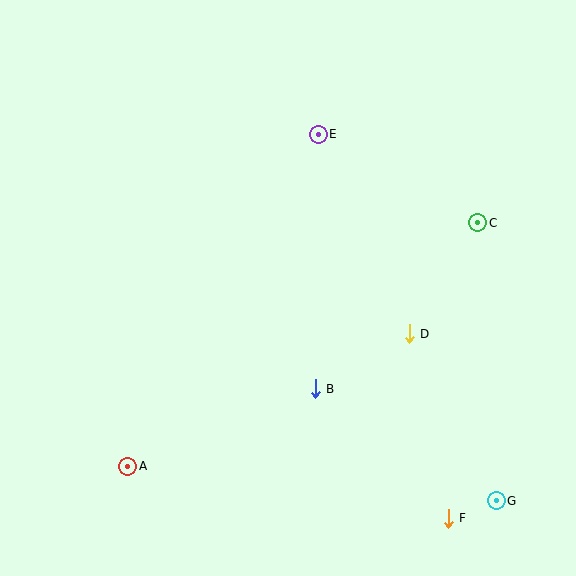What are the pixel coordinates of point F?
Point F is at (448, 518).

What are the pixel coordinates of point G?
Point G is at (496, 501).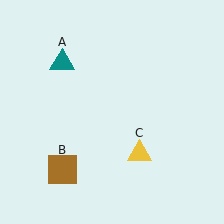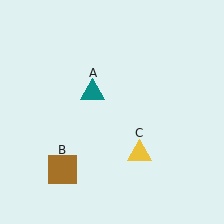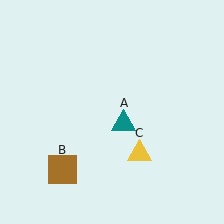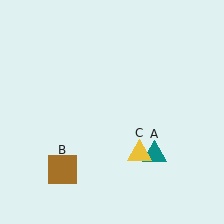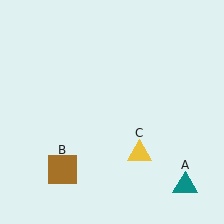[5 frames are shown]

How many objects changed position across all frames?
1 object changed position: teal triangle (object A).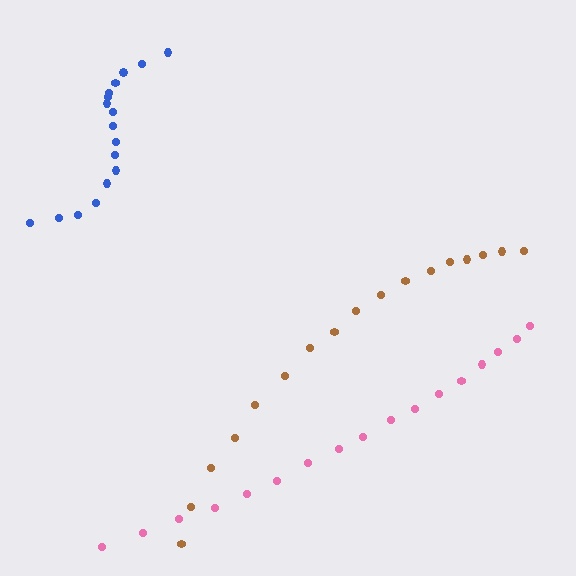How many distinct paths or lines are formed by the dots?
There are 3 distinct paths.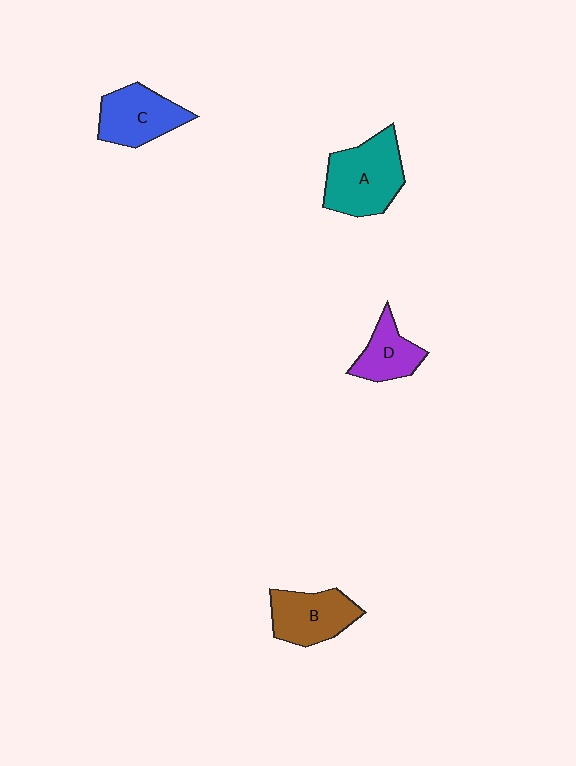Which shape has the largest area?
Shape A (teal).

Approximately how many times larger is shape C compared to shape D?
Approximately 1.4 times.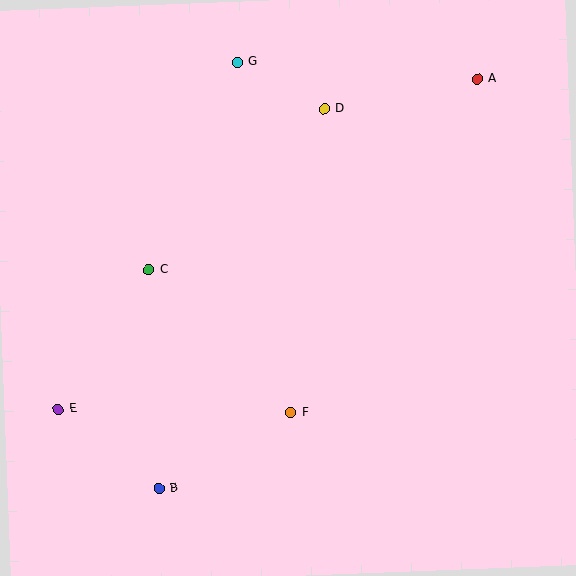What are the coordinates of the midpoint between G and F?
The midpoint between G and F is at (264, 237).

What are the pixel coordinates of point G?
Point G is at (237, 62).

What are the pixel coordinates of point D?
Point D is at (325, 109).